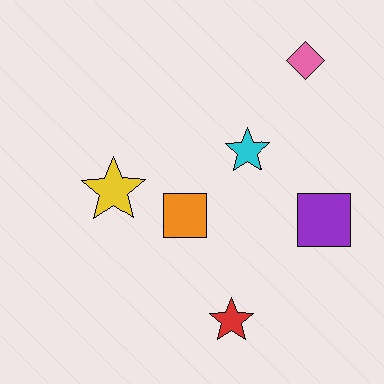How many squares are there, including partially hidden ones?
There are 2 squares.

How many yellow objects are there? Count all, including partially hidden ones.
There is 1 yellow object.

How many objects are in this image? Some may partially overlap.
There are 6 objects.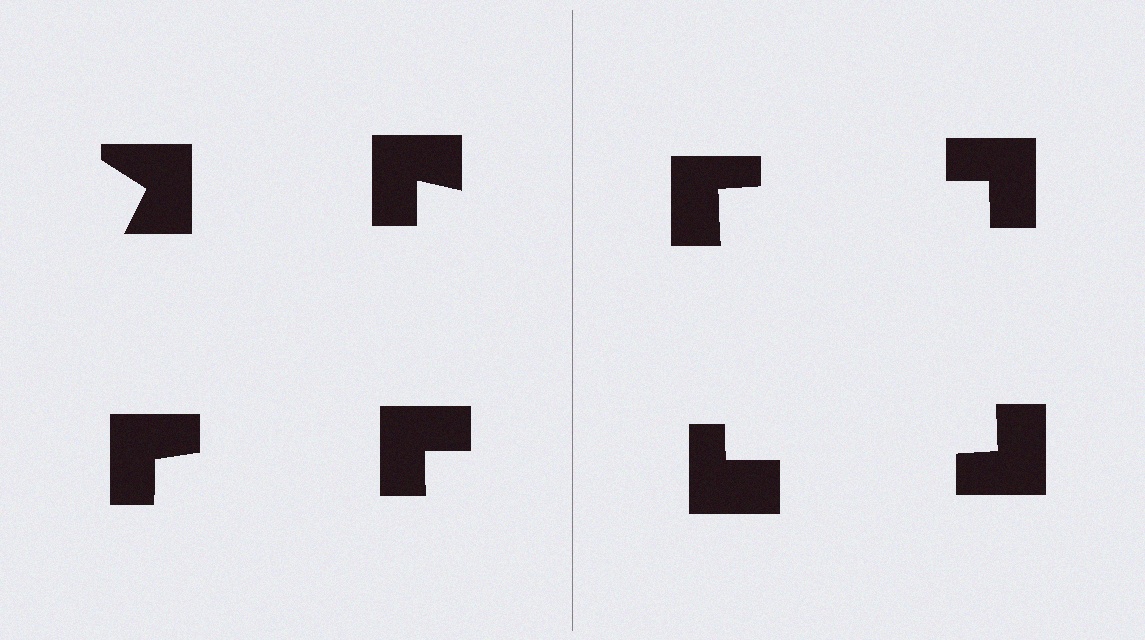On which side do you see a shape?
An illusory square appears on the right side. On the left side the wedge cuts are rotated, so no coherent shape forms.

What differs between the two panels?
The notched squares are positioned identically on both sides; only the wedge orientations differ. On the right they align to a square; on the left they are misaligned.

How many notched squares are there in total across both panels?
8 — 4 on each side.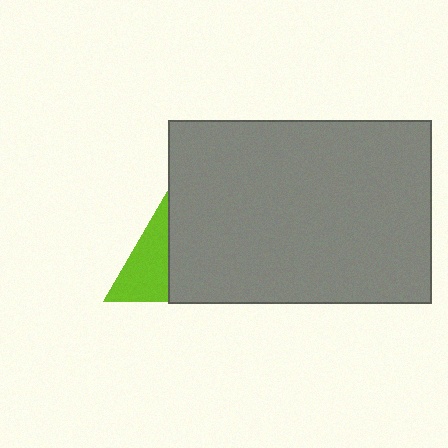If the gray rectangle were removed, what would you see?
You would see the complete lime triangle.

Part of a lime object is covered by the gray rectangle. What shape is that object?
It is a triangle.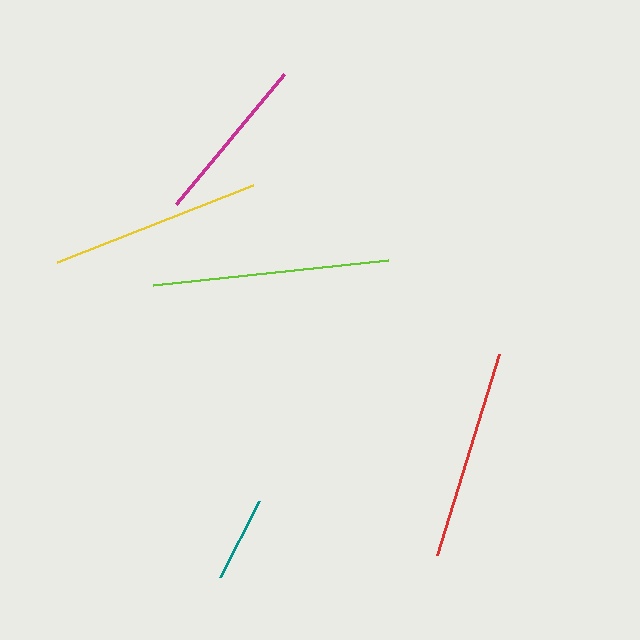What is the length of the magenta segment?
The magenta segment is approximately 169 pixels long.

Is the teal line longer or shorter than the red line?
The red line is longer than the teal line.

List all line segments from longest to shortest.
From longest to shortest: lime, yellow, red, magenta, teal.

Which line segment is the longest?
The lime line is the longest at approximately 237 pixels.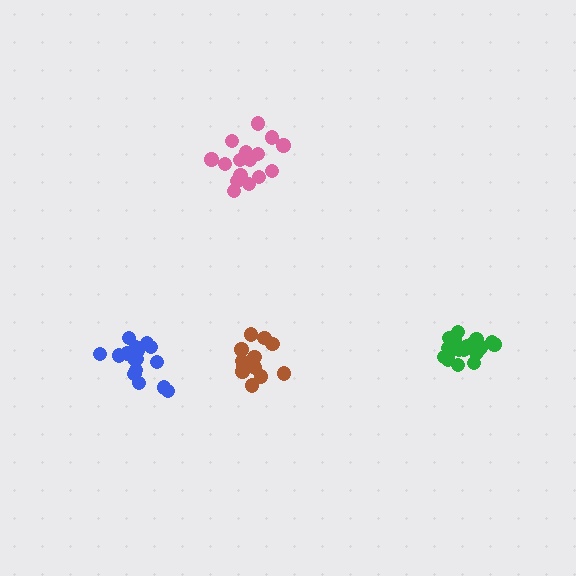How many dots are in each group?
Group 1: 16 dots, Group 2: 13 dots, Group 3: 17 dots, Group 4: 18 dots (64 total).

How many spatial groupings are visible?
There are 4 spatial groupings.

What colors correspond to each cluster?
The clusters are colored: pink, brown, blue, green.